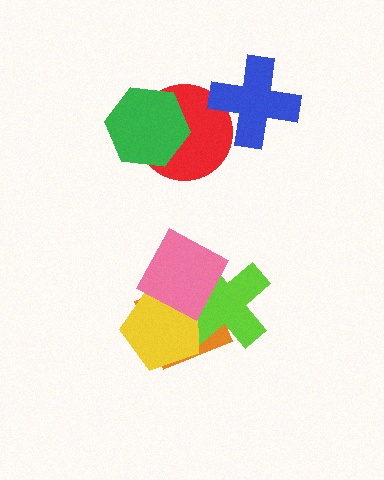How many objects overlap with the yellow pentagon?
3 objects overlap with the yellow pentagon.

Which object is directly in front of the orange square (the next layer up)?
The lime cross is directly in front of the orange square.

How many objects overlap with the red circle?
2 objects overlap with the red circle.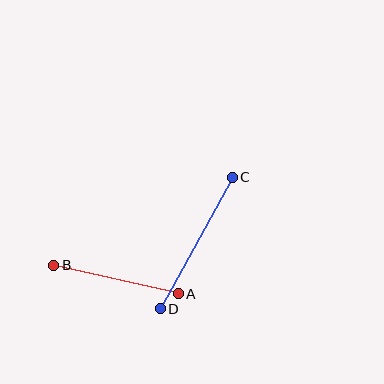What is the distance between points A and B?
The distance is approximately 128 pixels.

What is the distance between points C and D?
The distance is approximately 150 pixels.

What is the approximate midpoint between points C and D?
The midpoint is at approximately (196, 243) pixels.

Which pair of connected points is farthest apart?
Points C and D are farthest apart.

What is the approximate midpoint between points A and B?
The midpoint is at approximately (116, 280) pixels.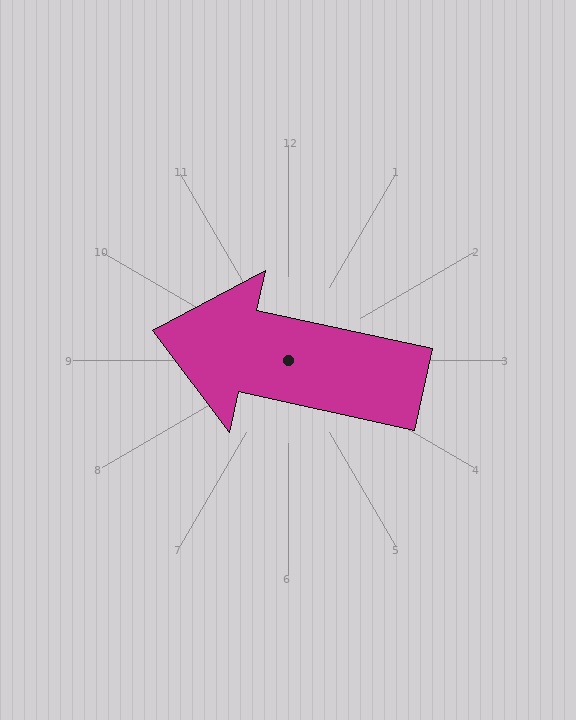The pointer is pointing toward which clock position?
Roughly 9 o'clock.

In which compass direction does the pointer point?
West.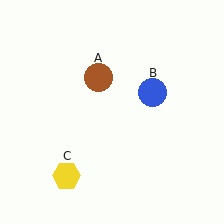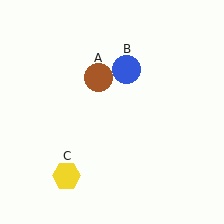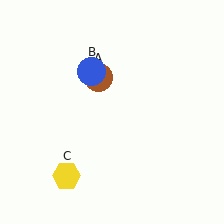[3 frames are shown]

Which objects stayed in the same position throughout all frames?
Brown circle (object A) and yellow hexagon (object C) remained stationary.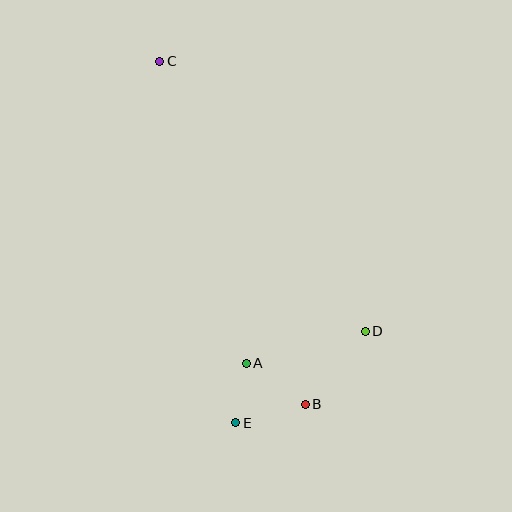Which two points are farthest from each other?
Points B and C are farthest from each other.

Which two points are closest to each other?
Points A and E are closest to each other.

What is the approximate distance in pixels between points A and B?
The distance between A and B is approximately 72 pixels.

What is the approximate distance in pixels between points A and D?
The distance between A and D is approximately 123 pixels.